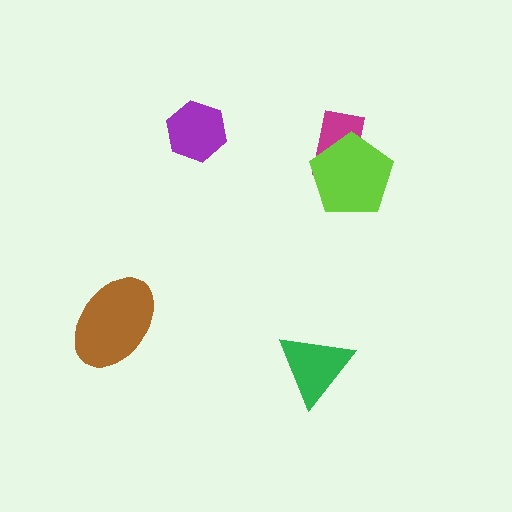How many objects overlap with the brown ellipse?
0 objects overlap with the brown ellipse.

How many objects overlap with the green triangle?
0 objects overlap with the green triangle.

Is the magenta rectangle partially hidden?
Yes, it is partially covered by another shape.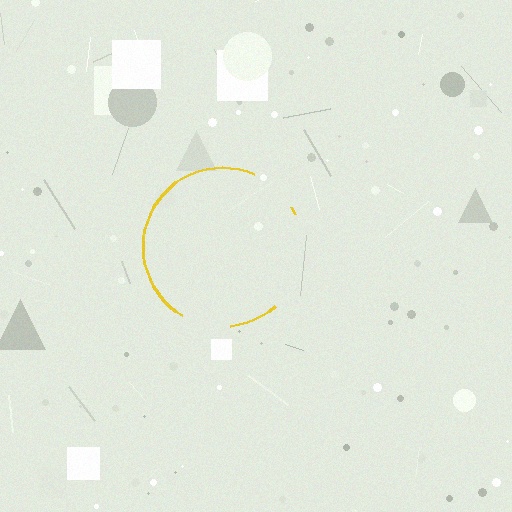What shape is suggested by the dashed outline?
The dashed outline suggests a circle.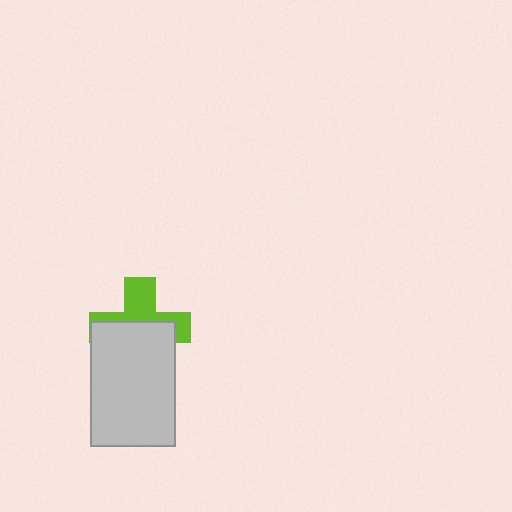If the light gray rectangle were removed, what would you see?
You would see the complete lime cross.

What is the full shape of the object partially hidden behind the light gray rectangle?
The partially hidden object is a lime cross.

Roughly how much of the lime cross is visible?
A small part of it is visible (roughly 45%).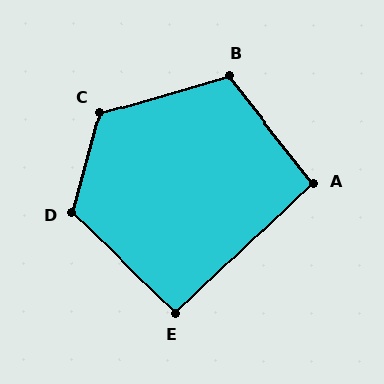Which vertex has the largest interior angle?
C, at approximately 121 degrees.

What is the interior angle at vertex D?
Approximately 119 degrees (obtuse).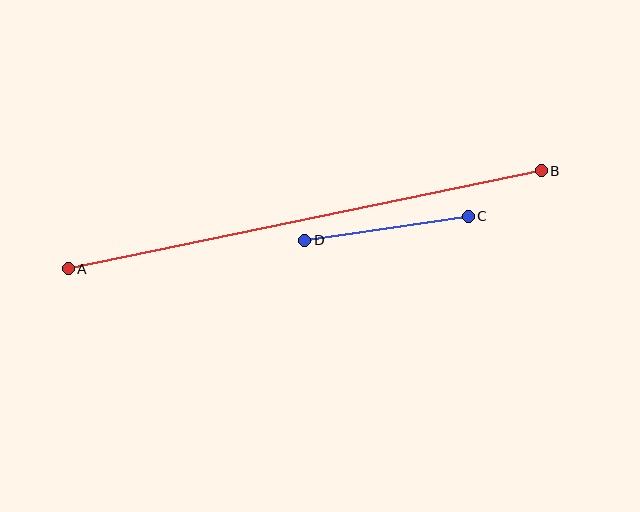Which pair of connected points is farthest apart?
Points A and B are farthest apart.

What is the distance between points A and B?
The distance is approximately 483 pixels.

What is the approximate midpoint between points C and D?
The midpoint is at approximately (387, 228) pixels.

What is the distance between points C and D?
The distance is approximately 165 pixels.